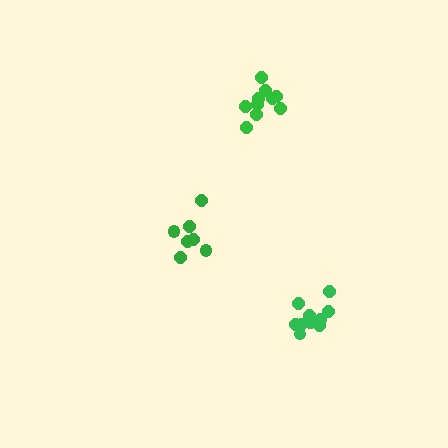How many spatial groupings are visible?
There are 3 spatial groupings.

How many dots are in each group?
Group 1: 10 dots, Group 2: 10 dots, Group 3: 7 dots (27 total).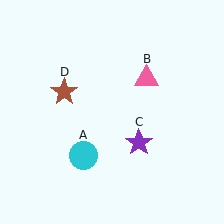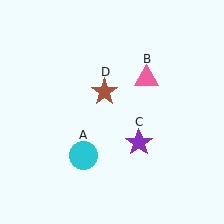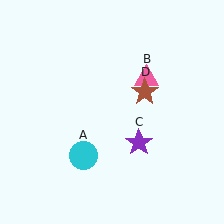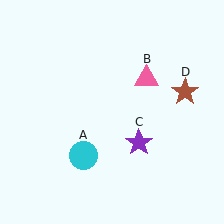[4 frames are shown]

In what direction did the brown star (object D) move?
The brown star (object D) moved right.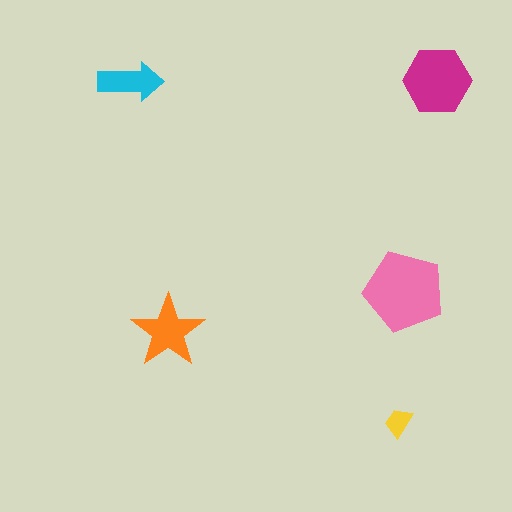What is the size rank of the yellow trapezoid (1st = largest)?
5th.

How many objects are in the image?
There are 5 objects in the image.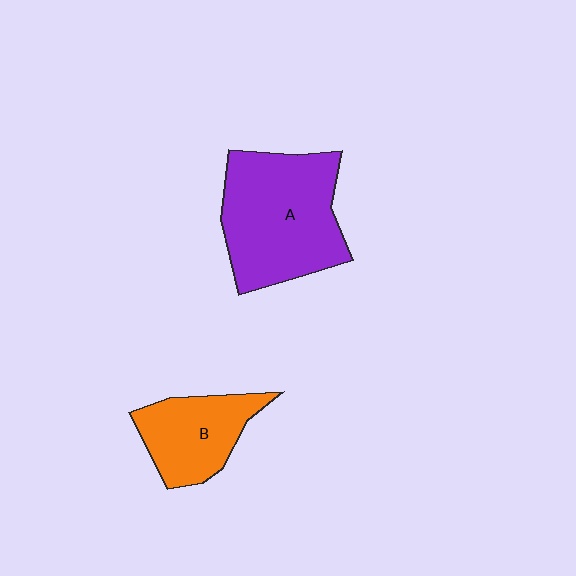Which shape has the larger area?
Shape A (purple).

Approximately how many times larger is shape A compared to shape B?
Approximately 1.7 times.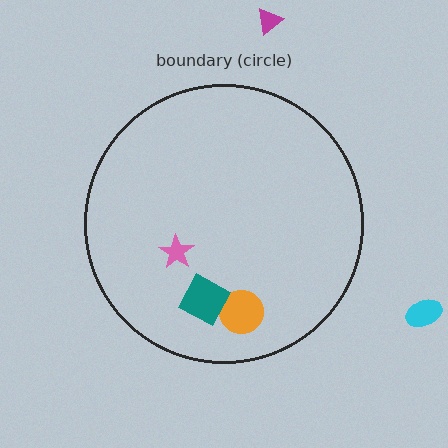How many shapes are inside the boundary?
3 inside, 2 outside.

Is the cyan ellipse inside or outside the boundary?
Outside.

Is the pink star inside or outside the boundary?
Inside.